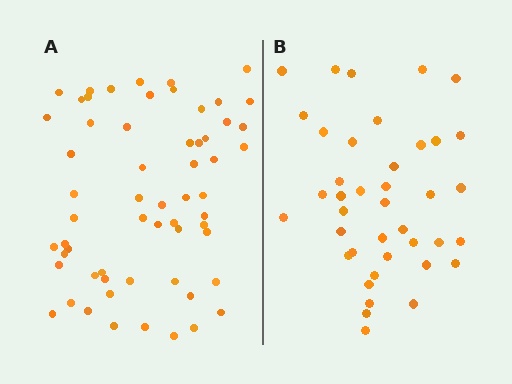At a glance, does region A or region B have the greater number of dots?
Region A (the left region) has more dots.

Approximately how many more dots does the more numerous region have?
Region A has approximately 20 more dots than region B.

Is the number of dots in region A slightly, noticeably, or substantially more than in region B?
Region A has substantially more. The ratio is roughly 1.5 to 1.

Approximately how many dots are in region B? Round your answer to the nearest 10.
About 40 dots.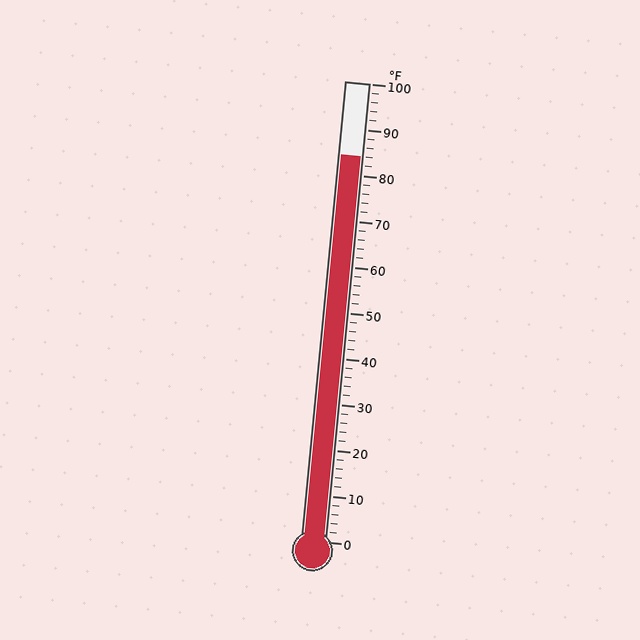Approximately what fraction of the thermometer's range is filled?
The thermometer is filled to approximately 85% of its range.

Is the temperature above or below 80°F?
The temperature is above 80°F.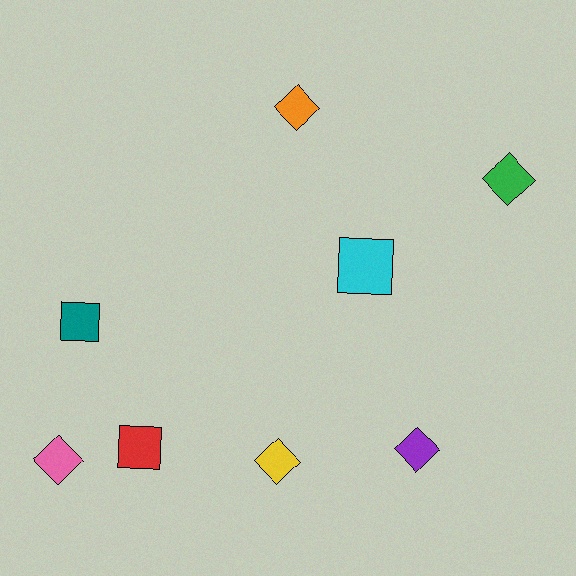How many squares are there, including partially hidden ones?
There are 3 squares.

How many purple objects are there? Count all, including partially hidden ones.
There is 1 purple object.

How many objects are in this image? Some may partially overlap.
There are 8 objects.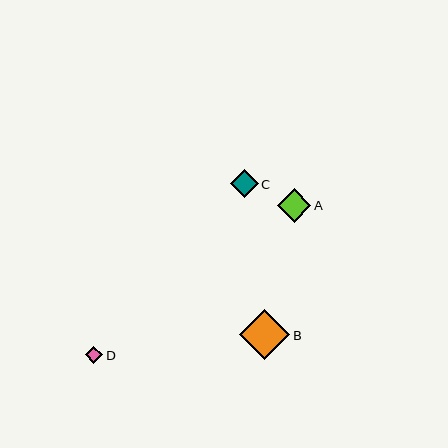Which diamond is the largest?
Diamond B is the largest with a size of approximately 50 pixels.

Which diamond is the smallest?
Diamond D is the smallest with a size of approximately 18 pixels.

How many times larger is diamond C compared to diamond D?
Diamond C is approximately 1.6 times the size of diamond D.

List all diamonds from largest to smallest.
From largest to smallest: B, A, C, D.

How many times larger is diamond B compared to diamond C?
Diamond B is approximately 1.8 times the size of diamond C.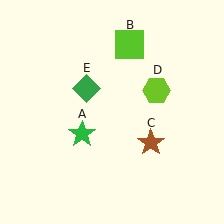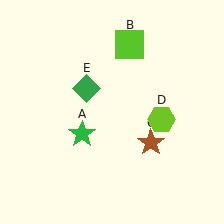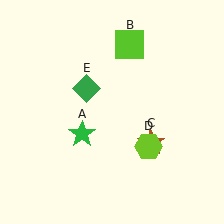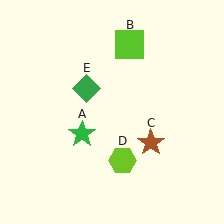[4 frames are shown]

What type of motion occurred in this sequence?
The lime hexagon (object D) rotated clockwise around the center of the scene.